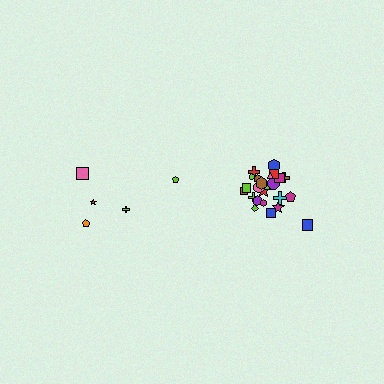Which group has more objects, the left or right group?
The right group.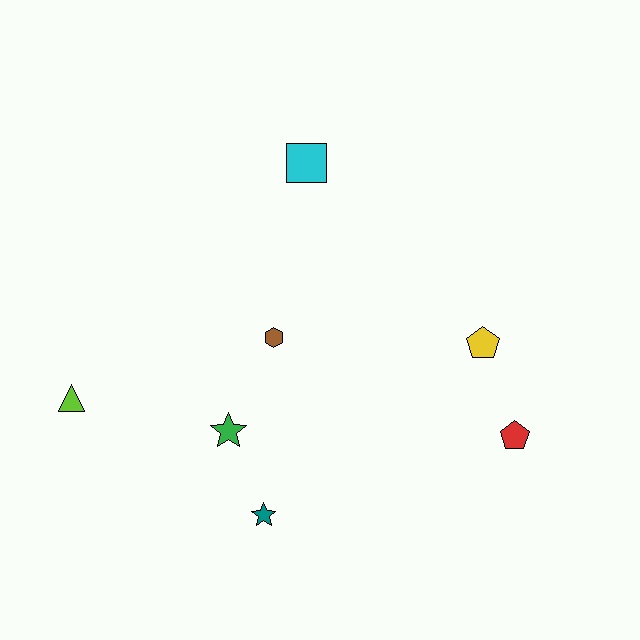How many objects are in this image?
There are 7 objects.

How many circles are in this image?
There are no circles.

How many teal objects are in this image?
There is 1 teal object.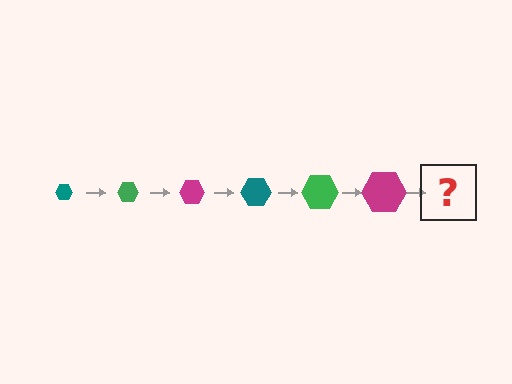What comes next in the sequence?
The next element should be a teal hexagon, larger than the previous one.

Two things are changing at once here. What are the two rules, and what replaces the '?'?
The two rules are that the hexagon grows larger each step and the color cycles through teal, green, and magenta. The '?' should be a teal hexagon, larger than the previous one.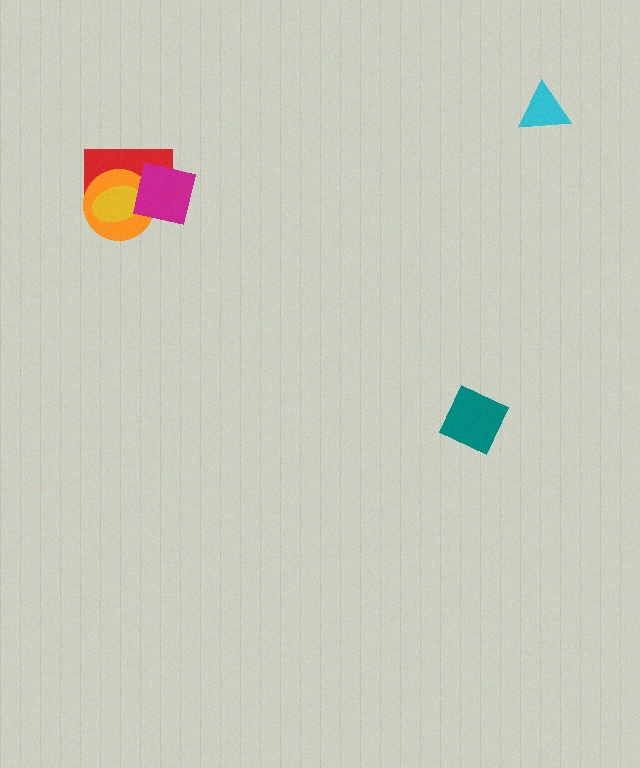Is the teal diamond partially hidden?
No, no other shape covers it.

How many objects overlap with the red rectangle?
3 objects overlap with the red rectangle.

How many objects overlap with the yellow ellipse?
3 objects overlap with the yellow ellipse.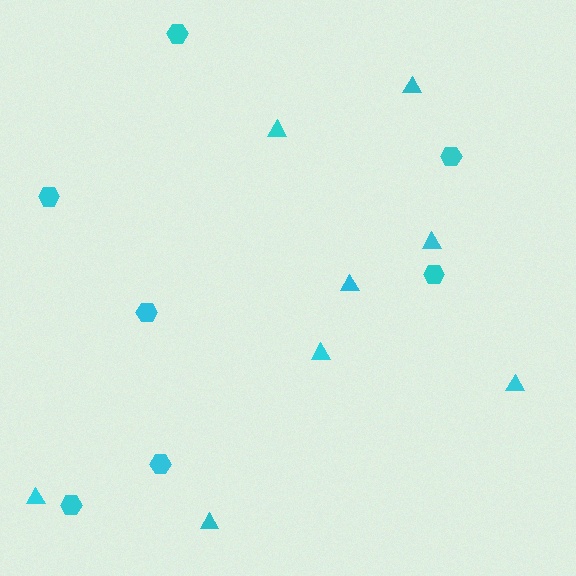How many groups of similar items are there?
There are 2 groups: one group of triangles (8) and one group of hexagons (7).